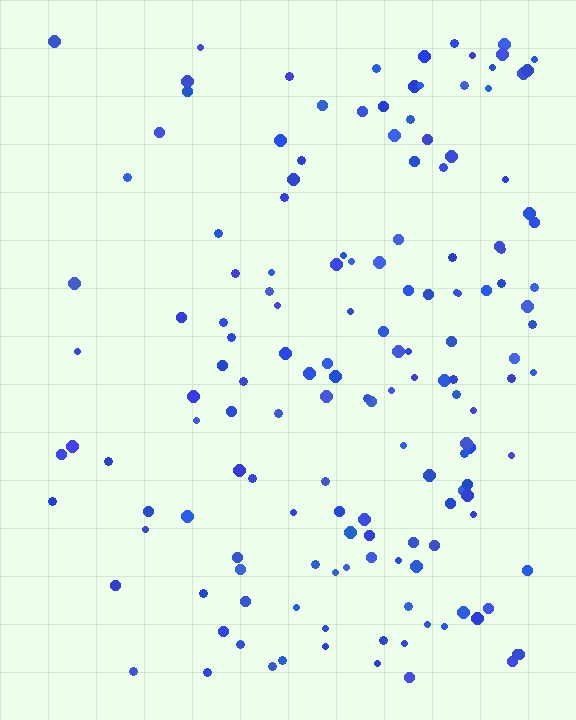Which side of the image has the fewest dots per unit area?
The left.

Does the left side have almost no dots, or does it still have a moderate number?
Still a moderate number, just noticeably fewer than the right.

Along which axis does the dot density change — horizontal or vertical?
Horizontal.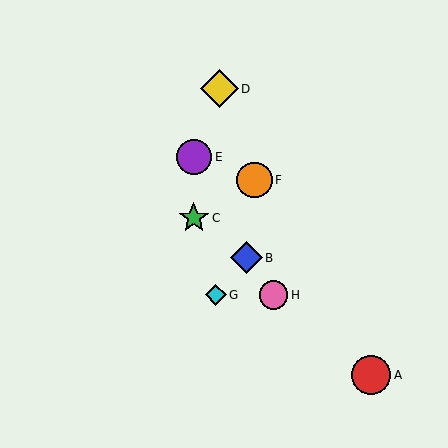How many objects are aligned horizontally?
2 objects (G, H) are aligned horizontally.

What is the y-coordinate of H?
Object H is at y≈295.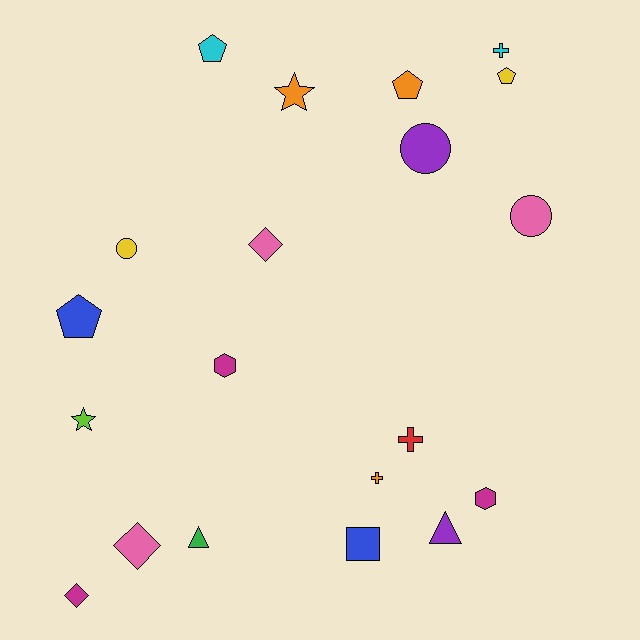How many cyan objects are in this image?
There are 2 cyan objects.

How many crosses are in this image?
There are 3 crosses.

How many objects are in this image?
There are 20 objects.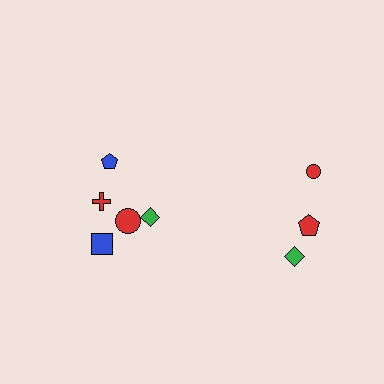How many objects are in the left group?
There are 5 objects.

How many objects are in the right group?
There are 3 objects.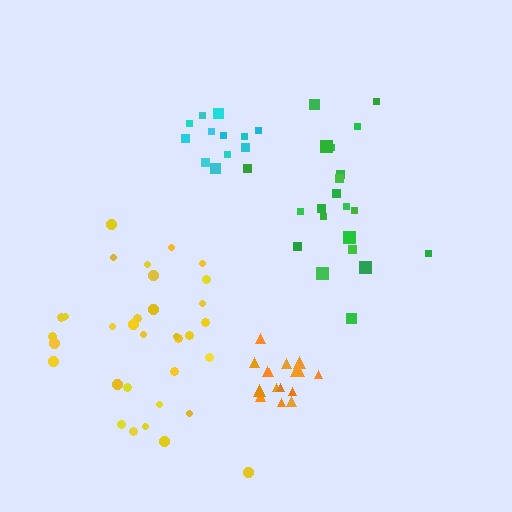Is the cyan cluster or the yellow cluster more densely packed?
Cyan.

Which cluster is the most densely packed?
Orange.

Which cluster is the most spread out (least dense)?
Yellow.